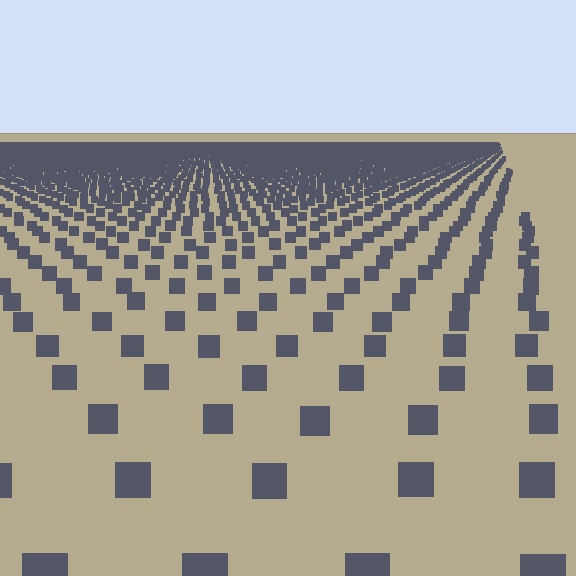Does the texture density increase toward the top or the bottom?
Density increases toward the top.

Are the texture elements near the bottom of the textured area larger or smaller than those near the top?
Larger. Near the bottom, elements are closer to the viewer and appear at a bigger on-screen size.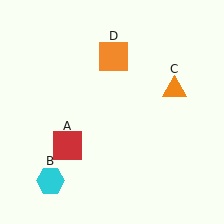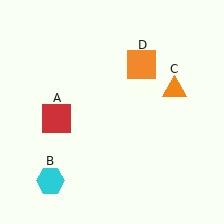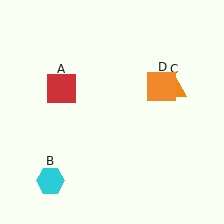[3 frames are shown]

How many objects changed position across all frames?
2 objects changed position: red square (object A), orange square (object D).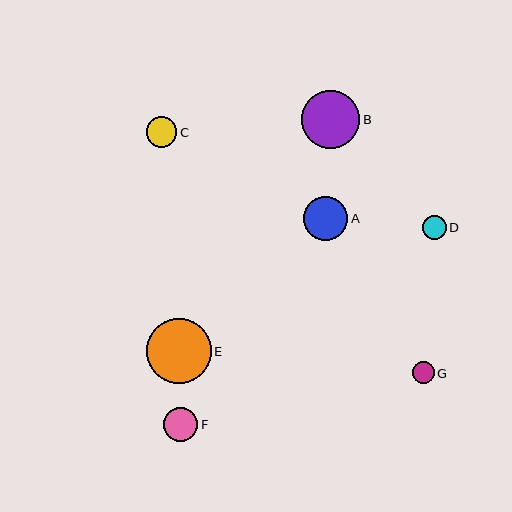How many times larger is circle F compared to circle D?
Circle F is approximately 1.5 times the size of circle D.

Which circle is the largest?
Circle E is the largest with a size of approximately 65 pixels.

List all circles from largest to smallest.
From largest to smallest: E, B, A, F, C, D, G.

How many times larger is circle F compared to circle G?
Circle F is approximately 1.6 times the size of circle G.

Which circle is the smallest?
Circle G is the smallest with a size of approximately 22 pixels.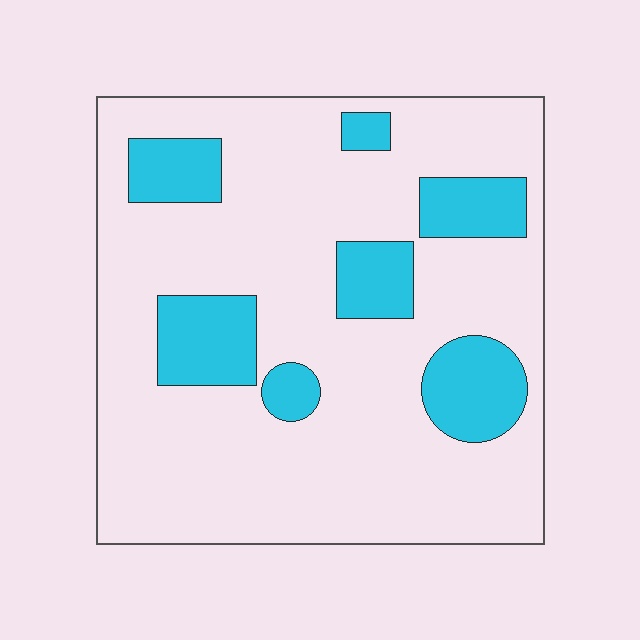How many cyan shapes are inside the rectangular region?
7.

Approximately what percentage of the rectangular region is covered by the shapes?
Approximately 20%.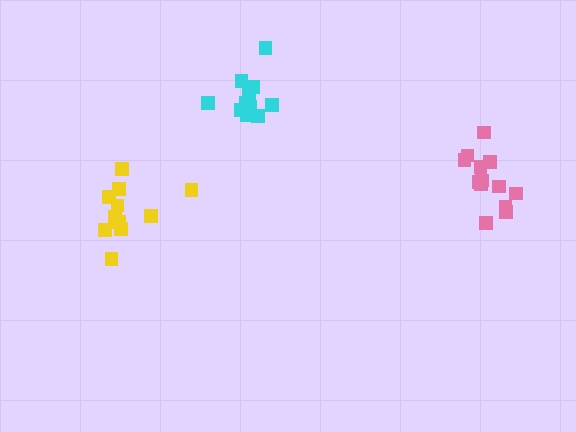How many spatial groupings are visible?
There are 3 spatial groupings.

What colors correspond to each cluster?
The clusters are colored: yellow, cyan, pink.